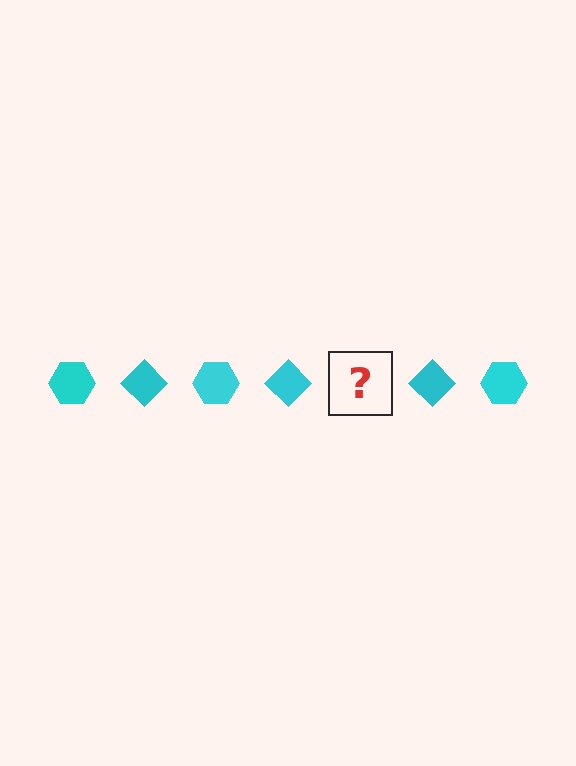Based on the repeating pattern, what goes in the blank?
The blank should be a cyan hexagon.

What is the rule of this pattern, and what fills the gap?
The rule is that the pattern cycles through hexagon, diamond shapes in cyan. The gap should be filled with a cyan hexagon.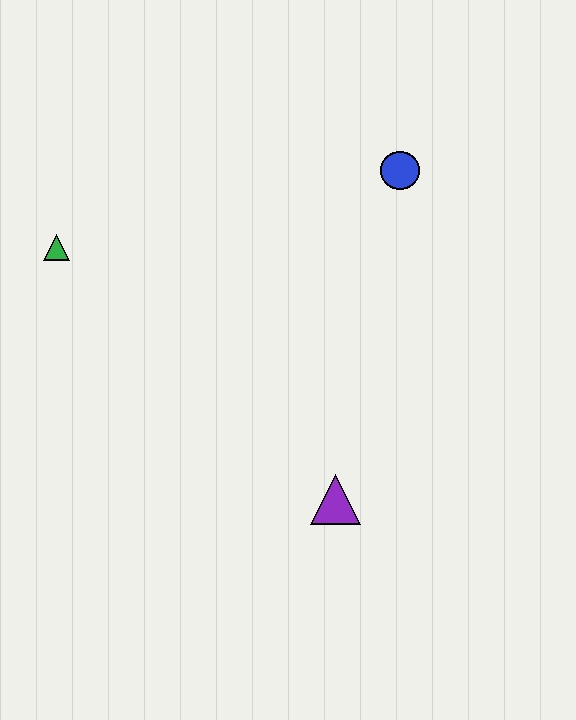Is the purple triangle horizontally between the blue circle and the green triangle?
Yes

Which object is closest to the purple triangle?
The blue circle is closest to the purple triangle.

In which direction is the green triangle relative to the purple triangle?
The green triangle is to the left of the purple triangle.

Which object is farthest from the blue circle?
The green triangle is farthest from the blue circle.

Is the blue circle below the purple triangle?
No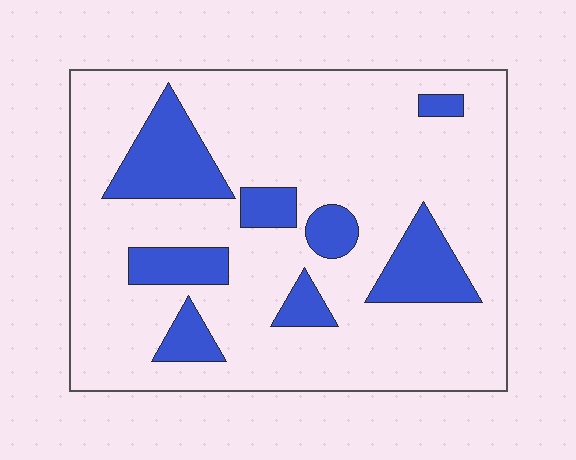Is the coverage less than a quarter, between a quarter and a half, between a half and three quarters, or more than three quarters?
Less than a quarter.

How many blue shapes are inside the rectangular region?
8.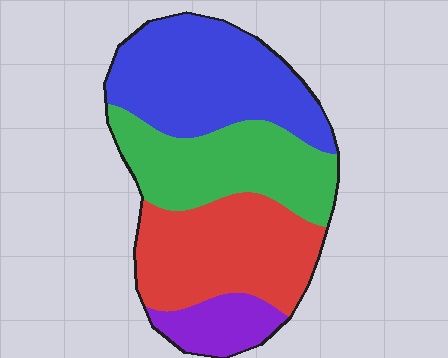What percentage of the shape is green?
Green takes up about one quarter (1/4) of the shape.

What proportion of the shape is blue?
Blue covers about 35% of the shape.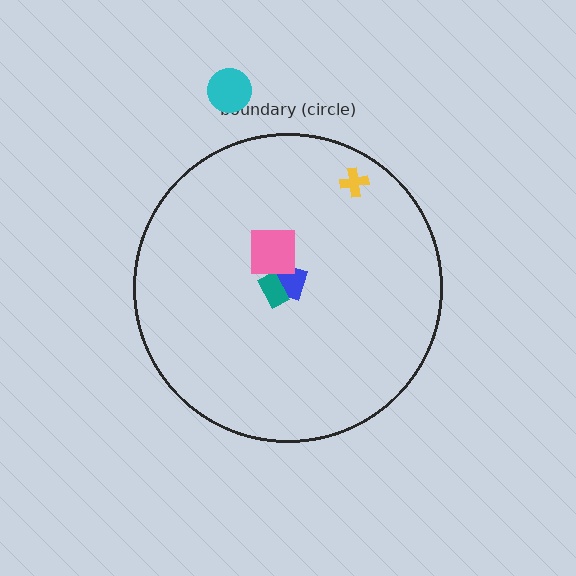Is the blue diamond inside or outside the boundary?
Inside.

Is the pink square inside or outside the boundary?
Inside.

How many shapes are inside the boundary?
4 inside, 1 outside.